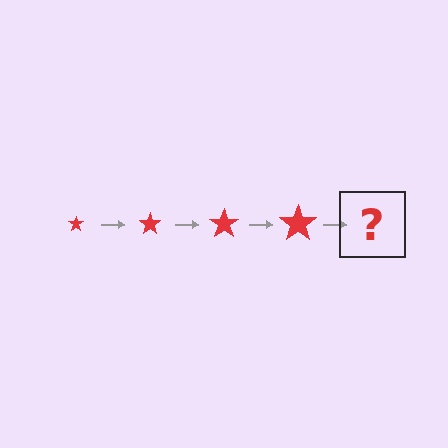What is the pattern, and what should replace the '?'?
The pattern is that the star gets progressively larger each step. The '?' should be a red star, larger than the previous one.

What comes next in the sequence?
The next element should be a red star, larger than the previous one.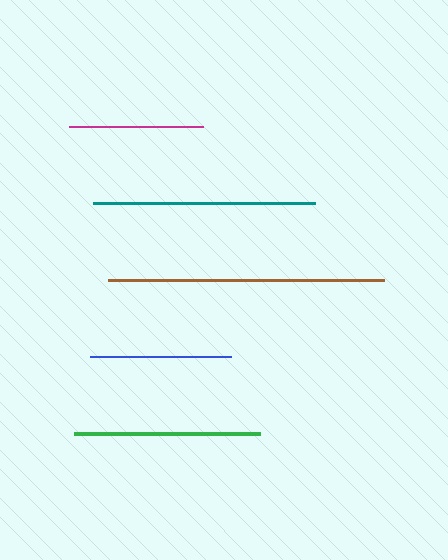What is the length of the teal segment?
The teal segment is approximately 222 pixels long.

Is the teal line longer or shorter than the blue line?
The teal line is longer than the blue line.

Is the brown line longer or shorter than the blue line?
The brown line is longer than the blue line.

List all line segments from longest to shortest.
From longest to shortest: brown, teal, green, blue, magenta.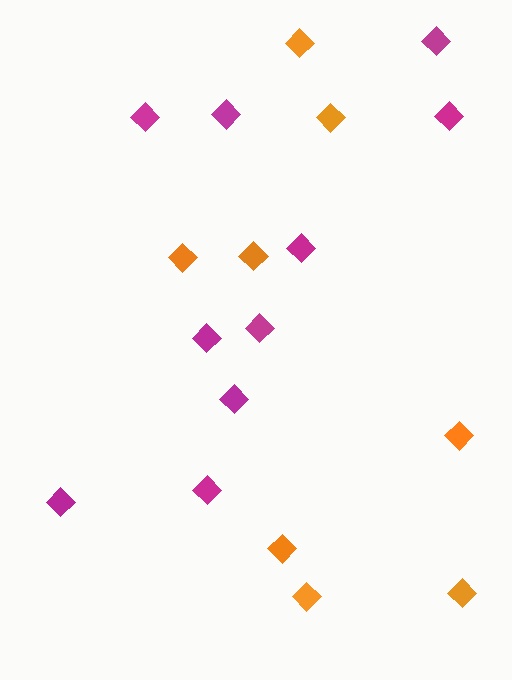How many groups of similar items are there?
There are 2 groups: one group of orange diamonds (8) and one group of magenta diamonds (10).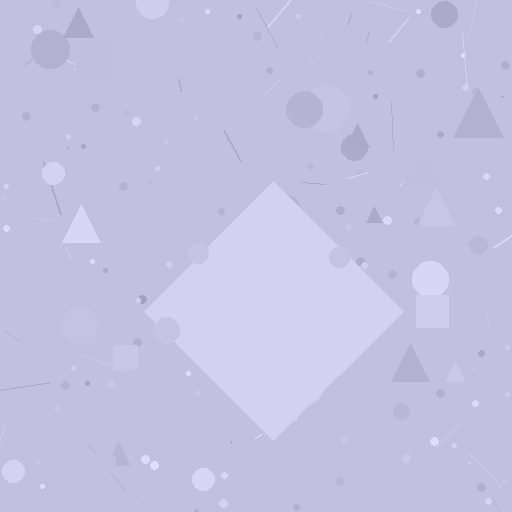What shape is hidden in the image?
A diamond is hidden in the image.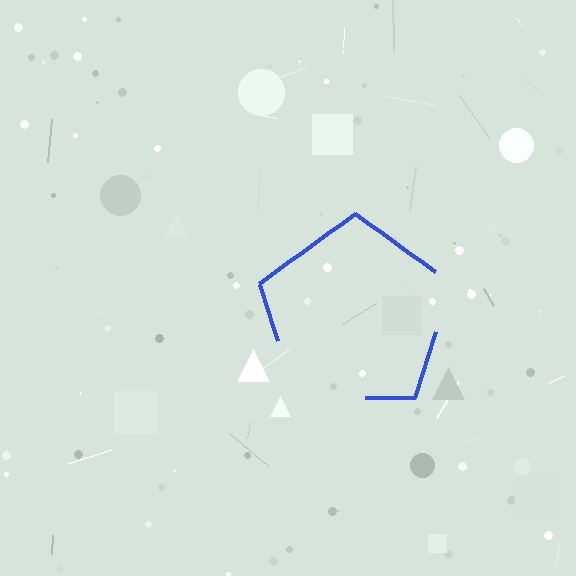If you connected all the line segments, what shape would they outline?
They would outline a pentagon.